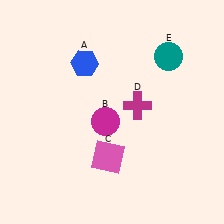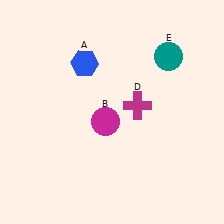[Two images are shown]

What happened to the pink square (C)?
The pink square (C) was removed in Image 2. It was in the bottom-left area of Image 1.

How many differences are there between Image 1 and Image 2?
There is 1 difference between the two images.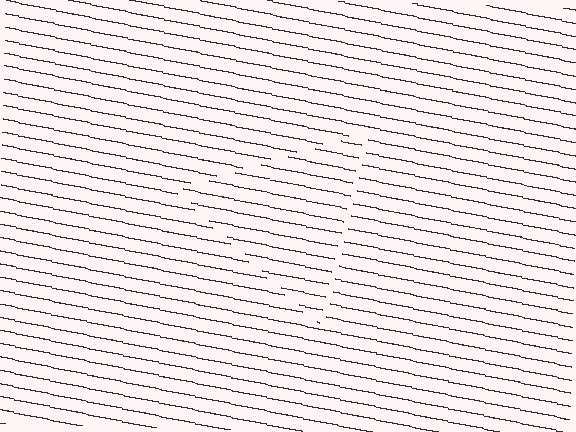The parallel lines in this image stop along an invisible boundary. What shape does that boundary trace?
An illusory triangle. The interior of the shape contains the same grating, shifted by half a period — the contour is defined by the phase discontinuity where line-ends from the inner and outer gratings abut.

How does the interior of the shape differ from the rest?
The interior of the shape contains the same grating, shifted by half a period — the contour is defined by the phase discontinuity where line-ends from the inner and outer gratings abut.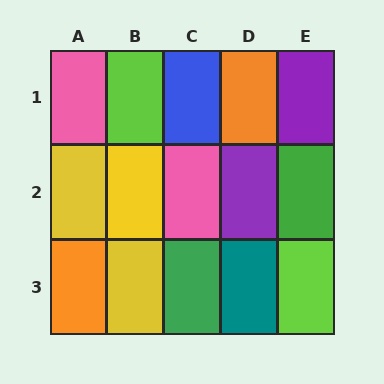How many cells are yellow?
3 cells are yellow.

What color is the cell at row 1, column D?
Orange.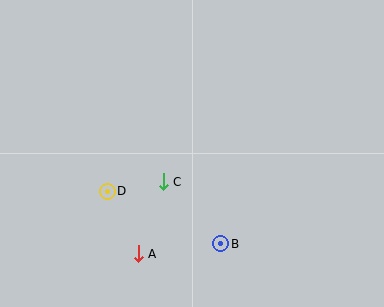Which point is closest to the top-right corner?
Point C is closest to the top-right corner.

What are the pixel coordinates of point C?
Point C is at (163, 182).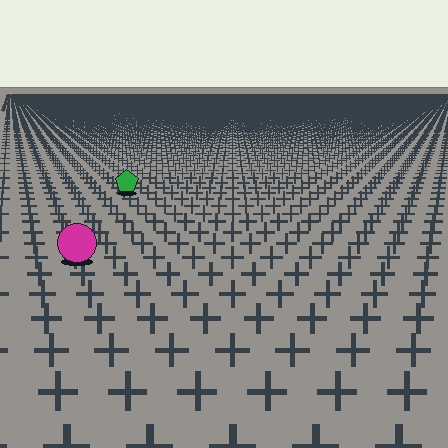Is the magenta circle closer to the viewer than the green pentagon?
Yes. The magenta circle is closer — you can tell from the texture gradient: the ground texture is coarser near it.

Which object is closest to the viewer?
The magenta circle is closest. The texture marks near it are larger and more spread out.